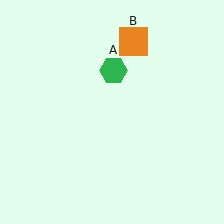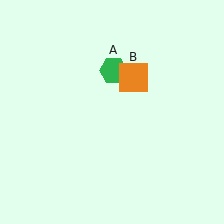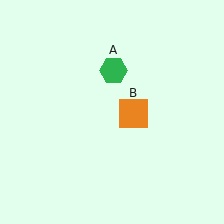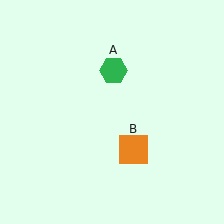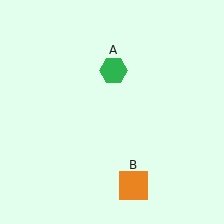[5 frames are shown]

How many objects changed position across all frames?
1 object changed position: orange square (object B).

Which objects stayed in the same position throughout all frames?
Green hexagon (object A) remained stationary.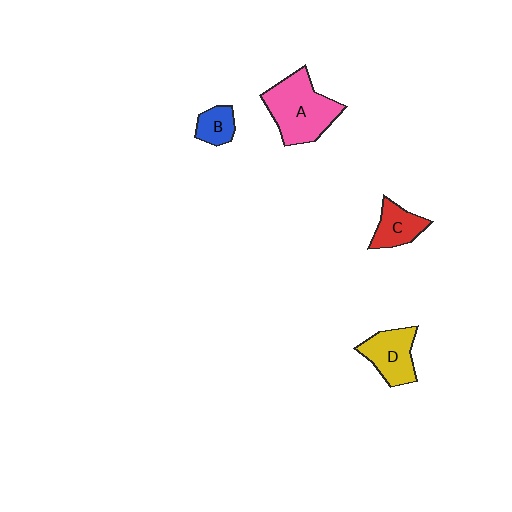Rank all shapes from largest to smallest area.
From largest to smallest: A (pink), D (yellow), C (red), B (blue).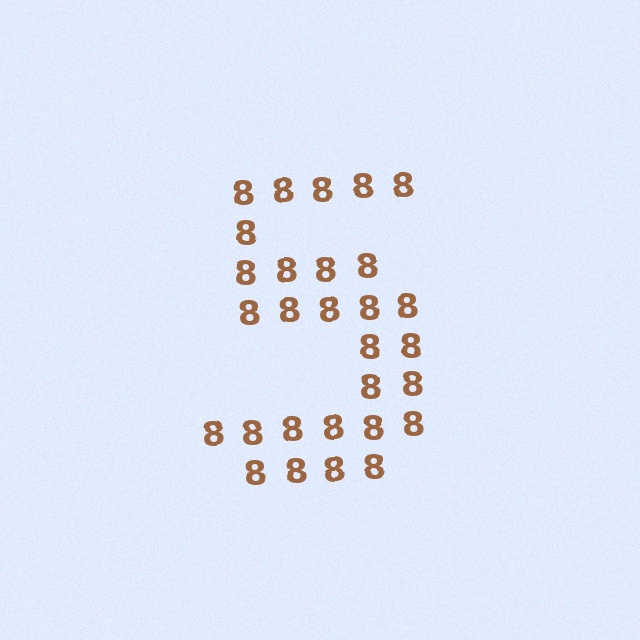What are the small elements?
The small elements are digit 8's.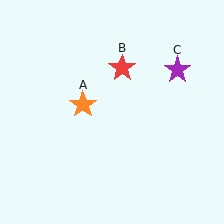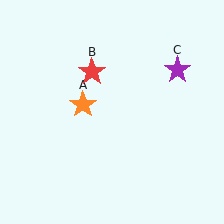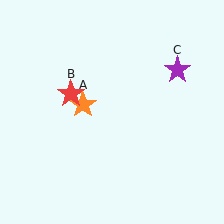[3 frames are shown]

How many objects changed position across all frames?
1 object changed position: red star (object B).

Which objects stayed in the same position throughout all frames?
Orange star (object A) and purple star (object C) remained stationary.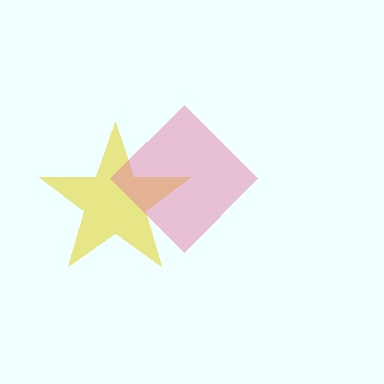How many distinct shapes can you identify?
There are 2 distinct shapes: a yellow star, a pink diamond.